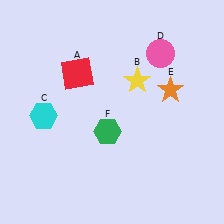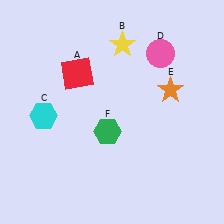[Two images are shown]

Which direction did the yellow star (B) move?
The yellow star (B) moved up.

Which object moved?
The yellow star (B) moved up.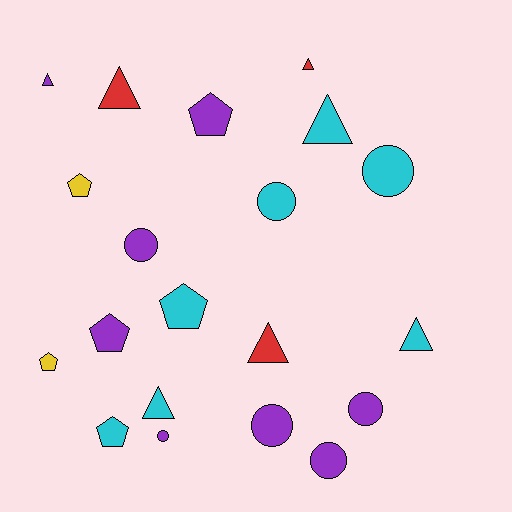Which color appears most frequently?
Purple, with 8 objects.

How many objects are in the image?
There are 20 objects.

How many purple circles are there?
There are 5 purple circles.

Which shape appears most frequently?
Circle, with 7 objects.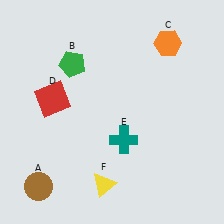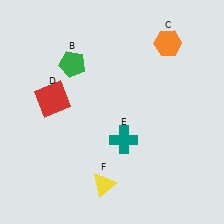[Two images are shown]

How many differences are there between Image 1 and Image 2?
There is 1 difference between the two images.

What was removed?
The brown circle (A) was removed in Image 2.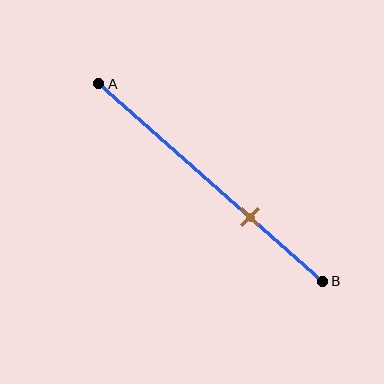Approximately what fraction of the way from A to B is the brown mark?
The brown mark is approximately 70% of the way from A to B.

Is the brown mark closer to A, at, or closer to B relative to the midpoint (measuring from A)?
The brown mark is closer to point B than the midpoint of segment AB.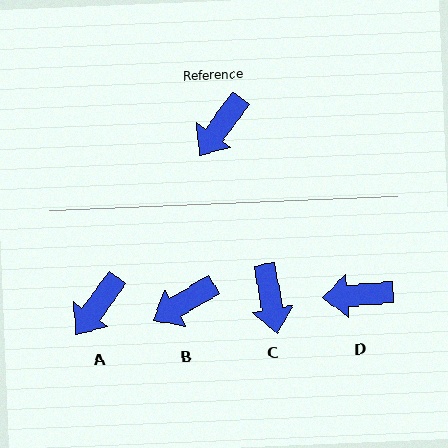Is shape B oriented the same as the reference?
No, it is off by about 23 degrees.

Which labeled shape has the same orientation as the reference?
A.